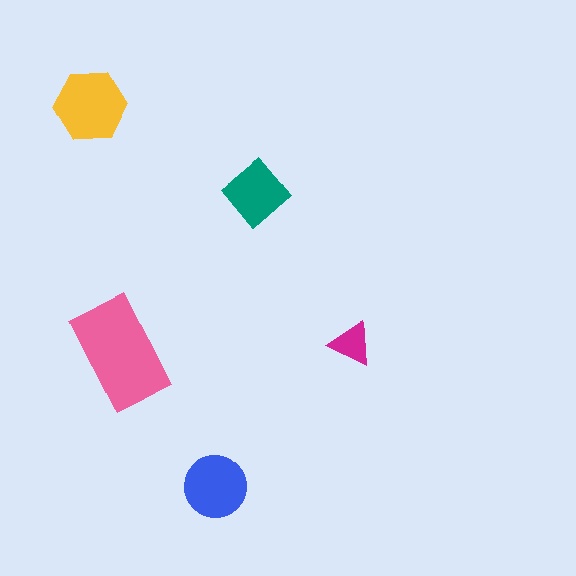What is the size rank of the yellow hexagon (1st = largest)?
2nd.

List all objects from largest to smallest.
The pink rectangle, the yellow hexagon, the blue circle, the teal diamond, the magenta triangle.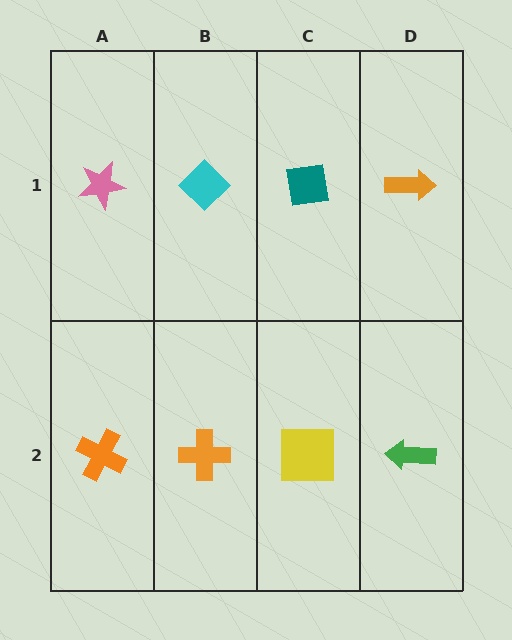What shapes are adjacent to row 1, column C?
A yellow square (row 2, column C), a cyan diamond (row 1, column B), an orange arrow (row 1, column D).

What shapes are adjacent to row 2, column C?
A teal square (row 1, column C), an orange cross (row 2, column B), a green arrow (row 2, column D).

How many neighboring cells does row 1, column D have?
2.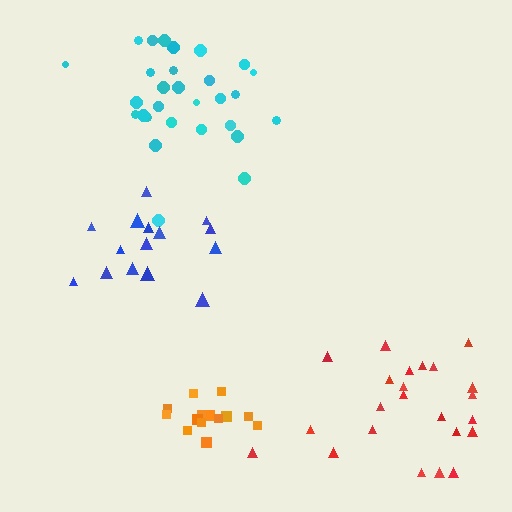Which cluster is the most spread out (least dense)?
Red.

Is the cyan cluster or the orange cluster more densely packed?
Orange.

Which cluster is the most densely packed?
Orange.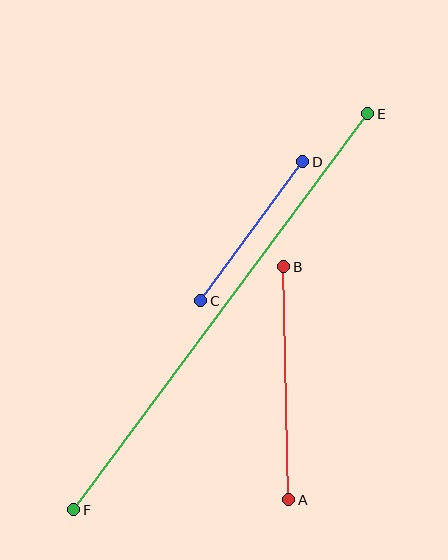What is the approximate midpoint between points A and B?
The midpoint is at approximately (286, 383) pixels.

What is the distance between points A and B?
The distance is approximately 233 pixels.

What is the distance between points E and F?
The distance is approximately 493 pixels.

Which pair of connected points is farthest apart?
Points E and F are farthest apart.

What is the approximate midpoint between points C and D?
The midpoint is at approximately (252, 231) pixels.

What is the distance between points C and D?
The distance is approximately 172 pixels.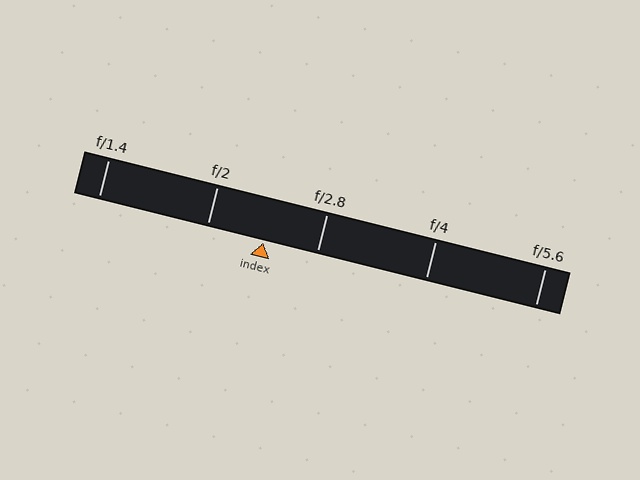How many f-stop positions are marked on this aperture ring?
There are 5 f-stop positions marked.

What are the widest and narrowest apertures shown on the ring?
The widest aperture shown is f/1.4 and the narrowest is f/5.6.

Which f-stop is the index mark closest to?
The index mark is closest to f/2.8.